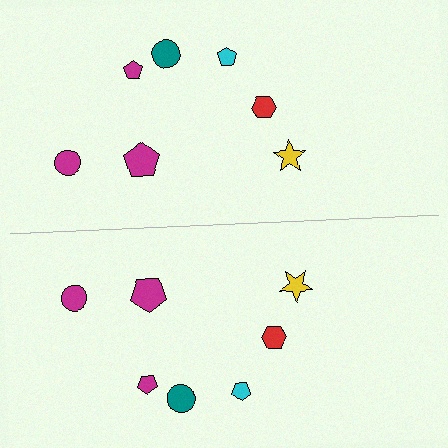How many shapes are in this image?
There are 14 shapes in this image.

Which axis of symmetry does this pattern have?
The pattern has a horizontal axis of symmetry running through the center of the image.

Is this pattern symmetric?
Yes, this pattern has bilateral (reflection) symmetry.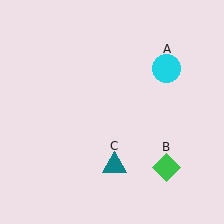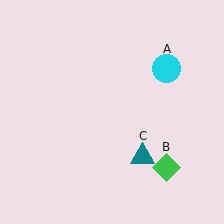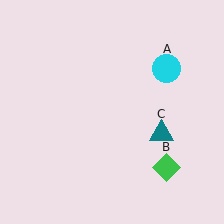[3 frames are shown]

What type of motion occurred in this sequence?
The teal triangle (object C) rotated counterclockwise around the center of the scene.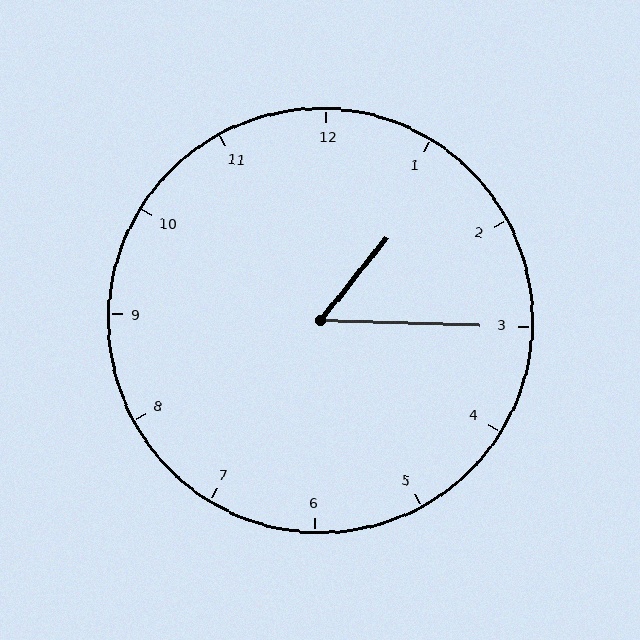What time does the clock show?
1:15.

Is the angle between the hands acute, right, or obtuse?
It is acute.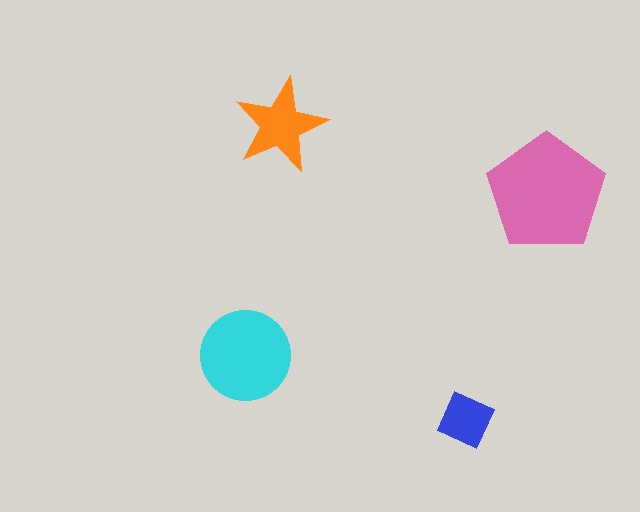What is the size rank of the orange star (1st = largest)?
3rd.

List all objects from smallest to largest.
The blue square, the orange star, the cyan circle, the pink pentagon.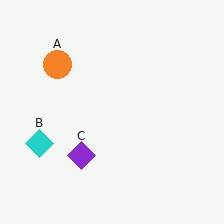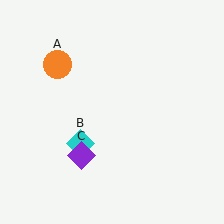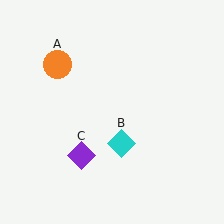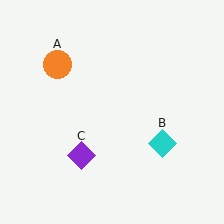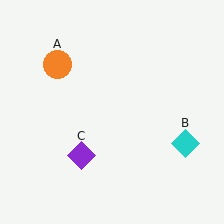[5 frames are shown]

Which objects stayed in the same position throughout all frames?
Orange circle (object A) and purple diamond (object C) remained stationary.